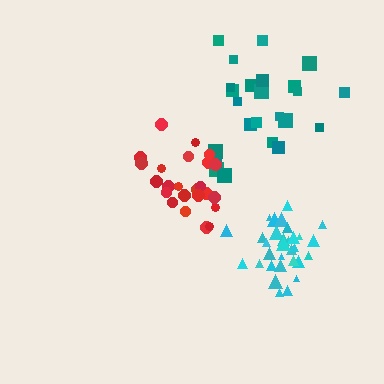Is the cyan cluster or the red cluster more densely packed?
Cyan.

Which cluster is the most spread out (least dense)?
Teal.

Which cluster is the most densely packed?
Cyan.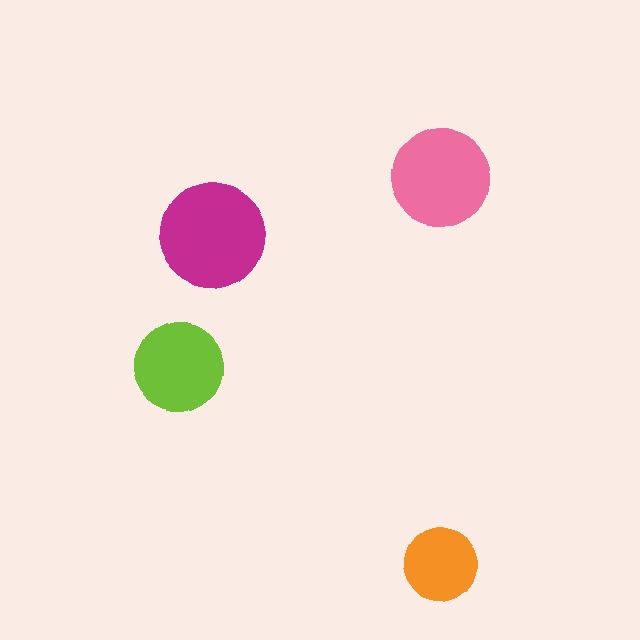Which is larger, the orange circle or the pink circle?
The pink one.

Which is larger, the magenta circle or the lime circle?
The magenta one.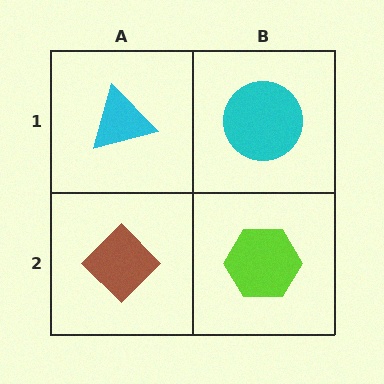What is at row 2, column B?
A lime hexagon.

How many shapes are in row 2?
2 shapes.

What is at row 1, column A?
A cyan triangle.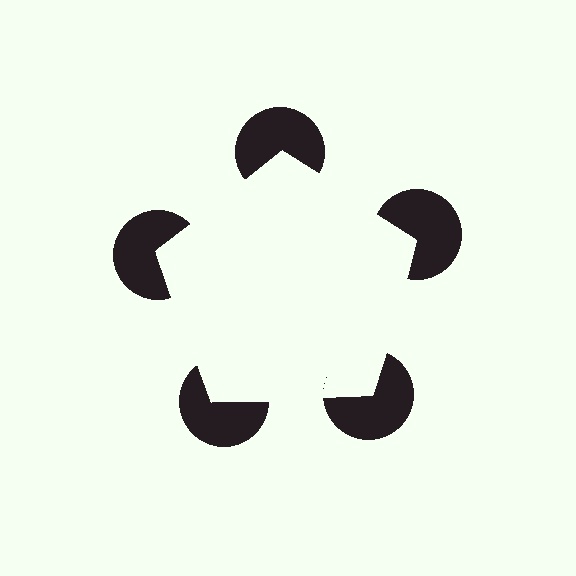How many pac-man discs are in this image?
There are 5 — one at each vertex of the illusory pentagon.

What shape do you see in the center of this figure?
An illusory pentagon — its edges are inferred from the aligned wedge cuts in the pac-man discs, not physically drawn.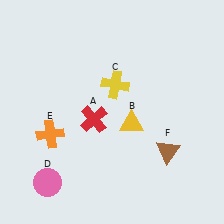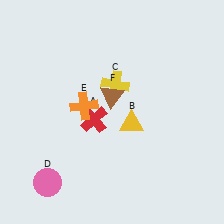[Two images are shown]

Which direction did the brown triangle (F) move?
The brown triangle (F) moved left.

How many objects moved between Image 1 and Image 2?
2 objects moved between the two images.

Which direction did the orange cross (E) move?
The orange cross (E) moved right.